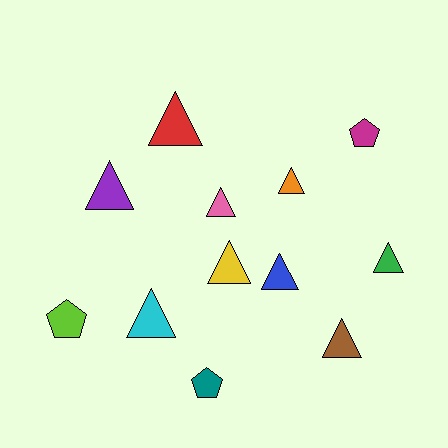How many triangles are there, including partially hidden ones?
There are 9 triangles.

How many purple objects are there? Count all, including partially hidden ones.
There is 1 purple object.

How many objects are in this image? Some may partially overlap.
There are 12 objects.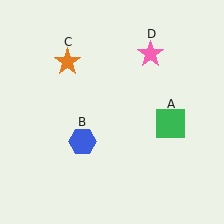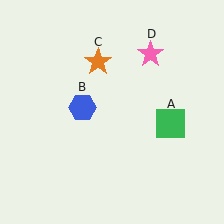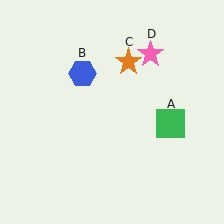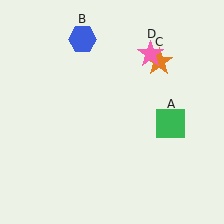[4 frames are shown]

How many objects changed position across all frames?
2 objects changed position: blue hexagon (object B), orange star (object C).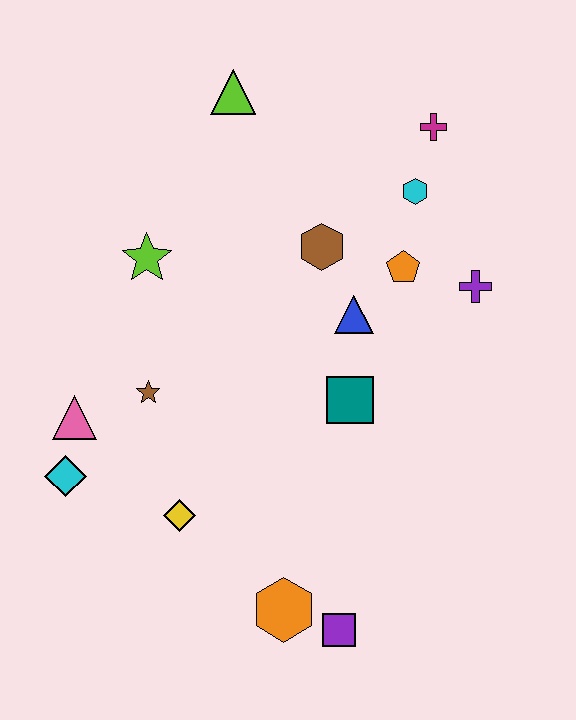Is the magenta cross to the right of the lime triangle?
Yes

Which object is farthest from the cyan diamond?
The magenta cross is farthest from the cyan diamond.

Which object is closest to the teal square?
The blue triangle is closest to the teal square.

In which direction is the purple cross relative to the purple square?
The purple cross is above the purple square.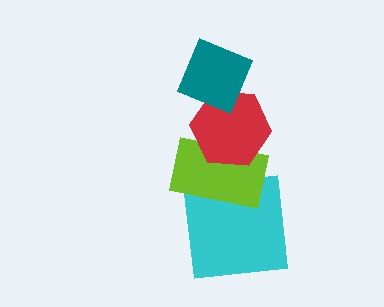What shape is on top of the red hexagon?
The teal diamond is on top of the red hexagon.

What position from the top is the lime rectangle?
The lime rectangle is 3rd from the top.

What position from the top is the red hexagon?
The red hexagon is 2nd from the top.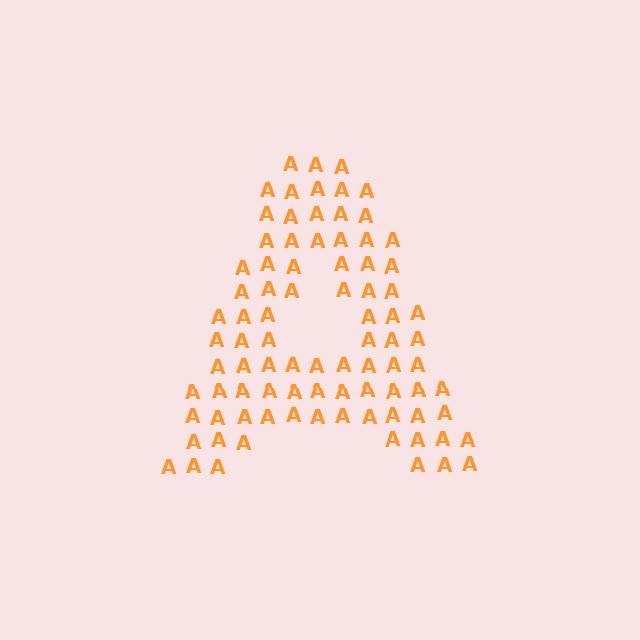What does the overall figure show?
The overall figure shows the letter A.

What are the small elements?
The small elements are letter A's.